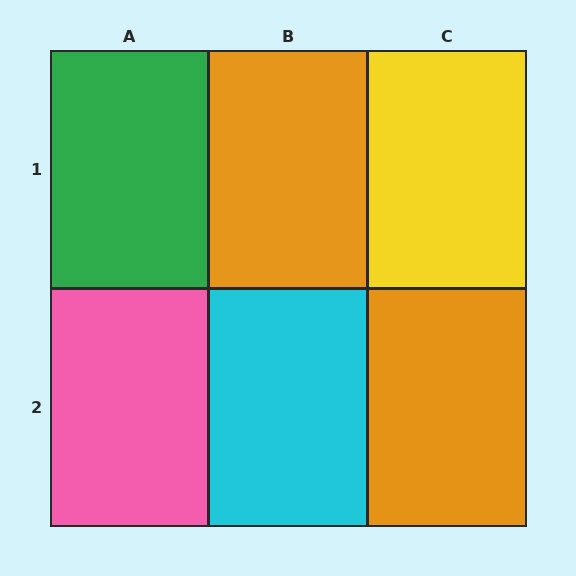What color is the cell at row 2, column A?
Pink.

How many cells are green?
1 cell is green.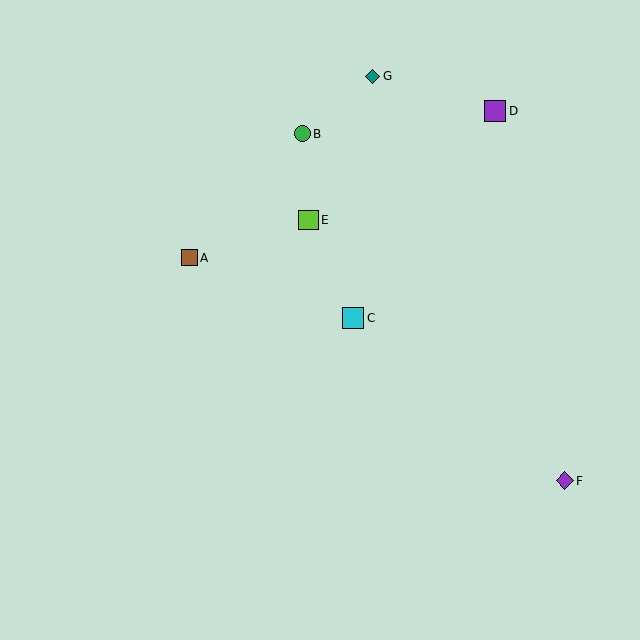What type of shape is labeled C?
Shape C is a cyan square.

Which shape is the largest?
The cyan square (labeled C) is the largest.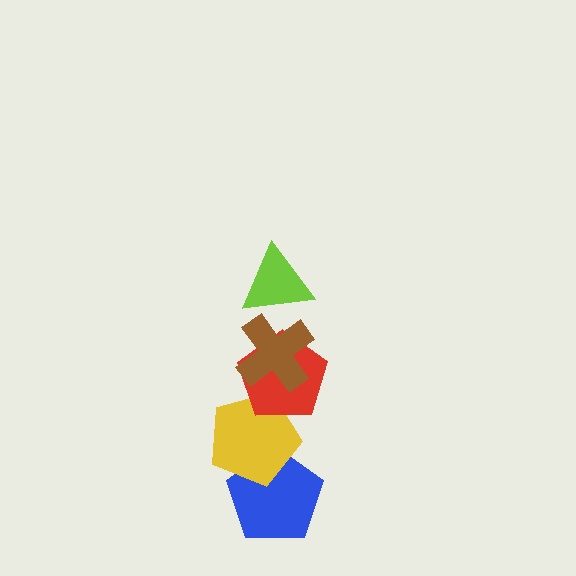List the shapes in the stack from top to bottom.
From top to bottom: the lime triangle, the brown cross, the red pentagon, the yellow pentagon, the blue pentagon.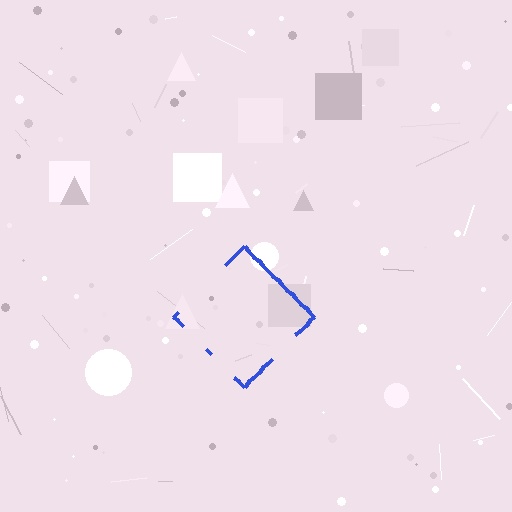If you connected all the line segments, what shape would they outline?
They would outline a diamond.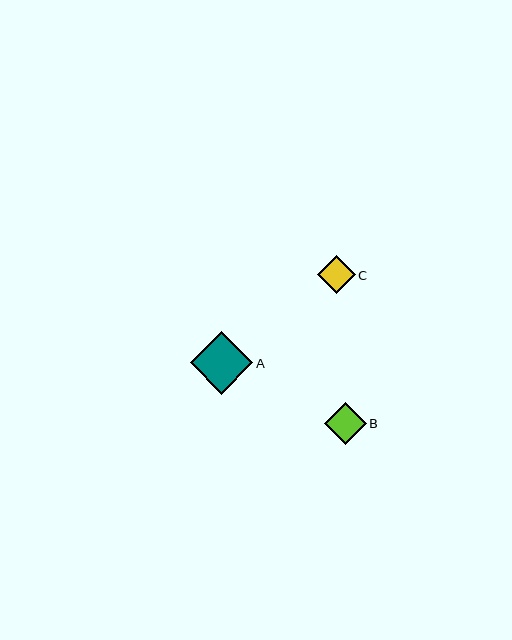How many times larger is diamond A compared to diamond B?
Diamond A is approximately 1.5 times the size of diamond B.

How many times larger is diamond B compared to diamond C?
Diamond B is approximately 1.1 times the size of diamond C.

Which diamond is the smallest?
Diamond C is the smallest with a size of approximately 38 pixels.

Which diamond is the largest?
Diamond A is the largest with a size of approximately 63 pixels.